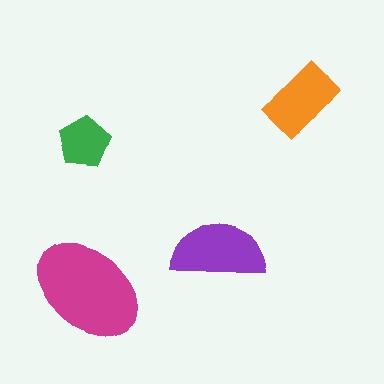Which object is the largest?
The magenta ellipse.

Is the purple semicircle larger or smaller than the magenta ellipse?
Smaller.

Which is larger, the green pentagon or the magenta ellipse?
The magenta ellipse.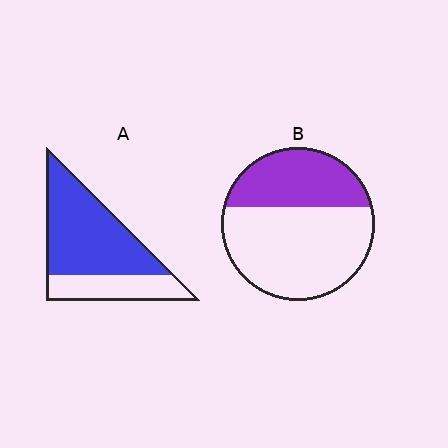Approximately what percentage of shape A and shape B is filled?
A is approximately 70% and B is approximately 35%.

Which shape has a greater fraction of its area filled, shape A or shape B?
Shape A.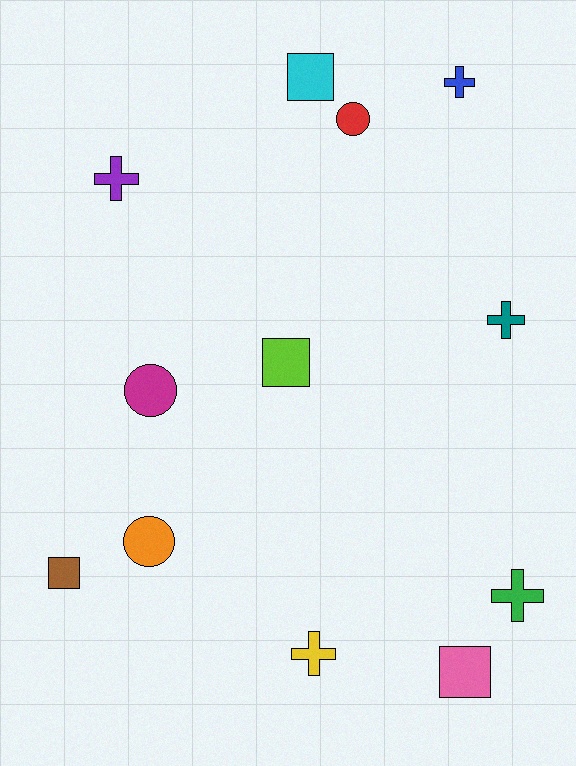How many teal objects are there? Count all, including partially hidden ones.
There is 1 teal object.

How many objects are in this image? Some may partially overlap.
There are 12 objects.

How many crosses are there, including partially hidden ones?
There are 5 crosses.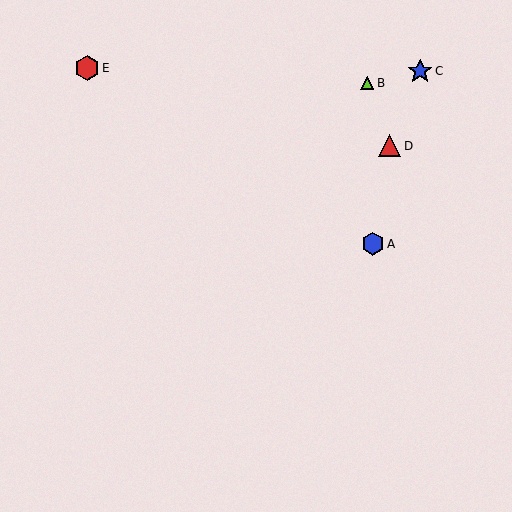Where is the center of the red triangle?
The center of the red triangle is at (390, 146).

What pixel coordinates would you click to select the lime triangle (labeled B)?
Click at (367, 83) to select the lime triangle B.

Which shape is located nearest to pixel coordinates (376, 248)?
The blue hexagon (labeled A) at (373, 244) is nearest to that location.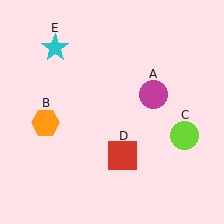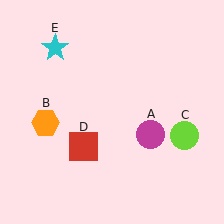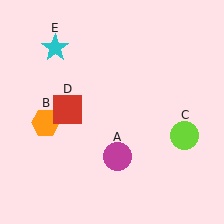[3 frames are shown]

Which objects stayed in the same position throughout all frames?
Orange hexagon (object B) and lime circle (object C) and cyan star (object E) remained stationary.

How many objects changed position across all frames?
2 objects changed position: magenta circle (object A), red square (object D).